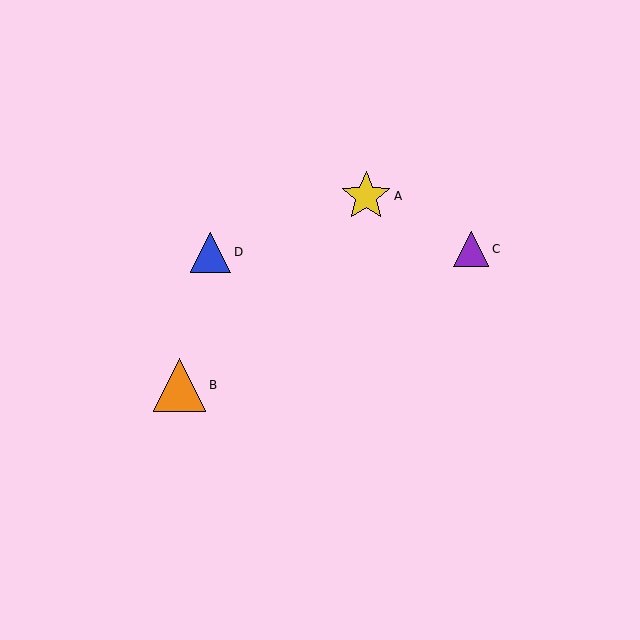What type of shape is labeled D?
Shape D is a blue triangle.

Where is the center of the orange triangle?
The center of the orange triangle is at (179, 385).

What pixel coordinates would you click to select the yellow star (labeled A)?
Click at (366, 196) to select the yellow star A.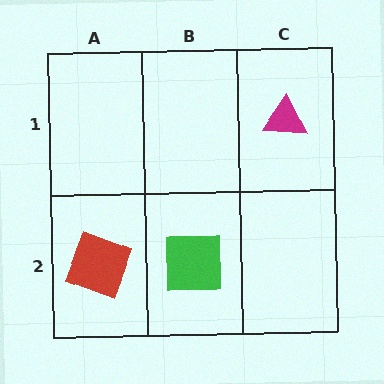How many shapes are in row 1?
1 shape.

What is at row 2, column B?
A green square.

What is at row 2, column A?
A red square.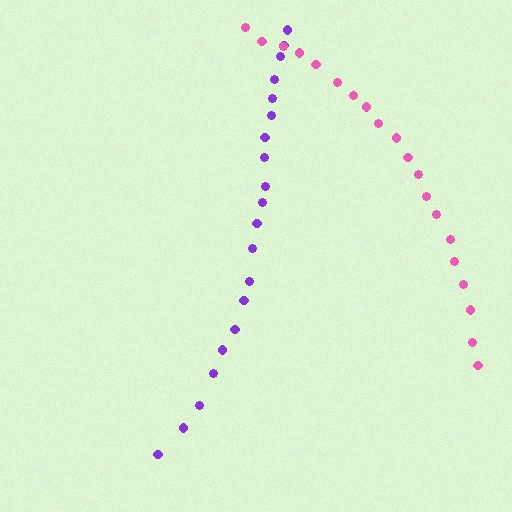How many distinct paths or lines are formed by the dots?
There are 2 distinct paths.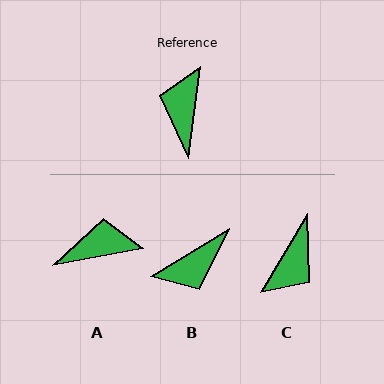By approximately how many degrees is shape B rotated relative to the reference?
Approximately 129 degrees counter-clockwise.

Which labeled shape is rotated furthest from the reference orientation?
C, about 156 degrees away.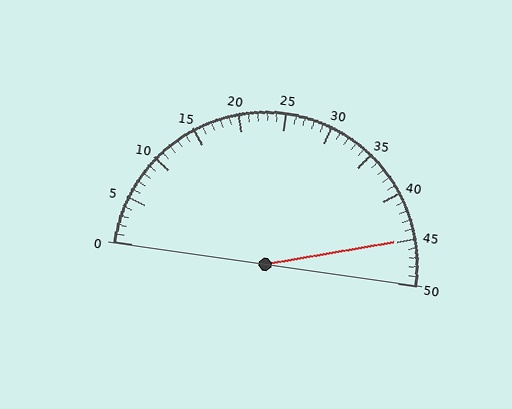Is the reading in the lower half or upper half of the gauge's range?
The reading is in the upper half of the range (0 to 50).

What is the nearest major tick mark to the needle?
The nearest major tick mark is 45.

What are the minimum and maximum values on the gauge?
The gauge ranges from 0 to 50.